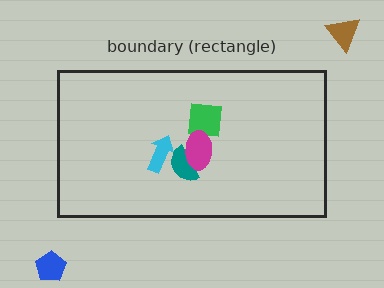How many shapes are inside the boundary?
4 inside, 2 outside.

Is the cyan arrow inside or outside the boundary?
Inside.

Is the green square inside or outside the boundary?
Inside.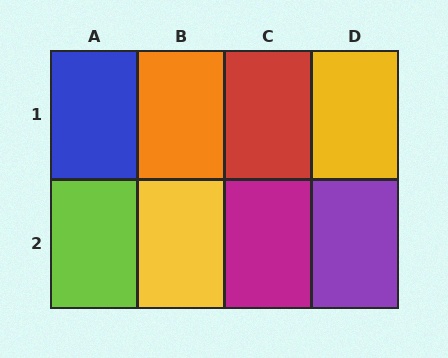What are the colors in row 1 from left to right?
Blue, orange, red, yellow.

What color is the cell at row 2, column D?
Purple.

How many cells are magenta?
1 cell is magenta.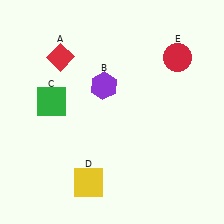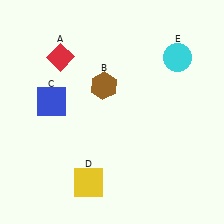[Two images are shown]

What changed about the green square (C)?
In Image 1, C is green. In Image 2, it changed to blue.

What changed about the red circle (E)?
In Image 1, E is red. In Image 2, it changed to cyan.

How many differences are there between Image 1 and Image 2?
There are 3 differences between the two images.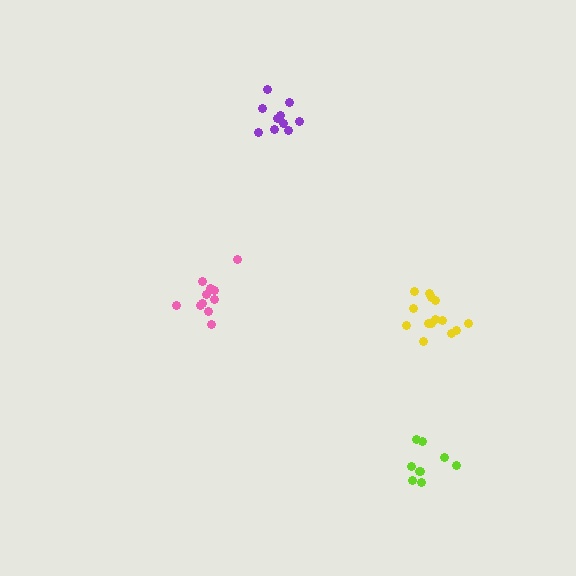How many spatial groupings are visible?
There are 4 spatial groupings.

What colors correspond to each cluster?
The clusters are colored: yellow, pink, purple, lime.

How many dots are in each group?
Group 1: 14 dots, Group 2: 11 dots, Group 3: 10 dots, Group 4: 9 dots (44 total).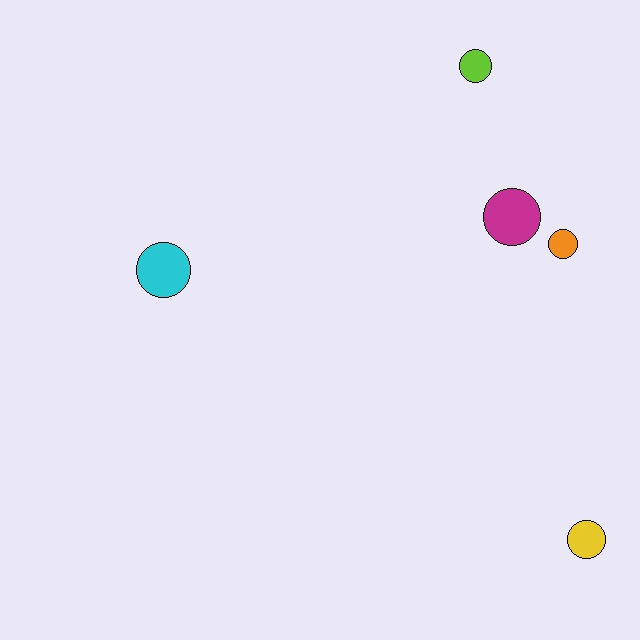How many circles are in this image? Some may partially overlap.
There are 5 circles.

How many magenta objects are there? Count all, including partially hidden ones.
There is 1 magenta object.